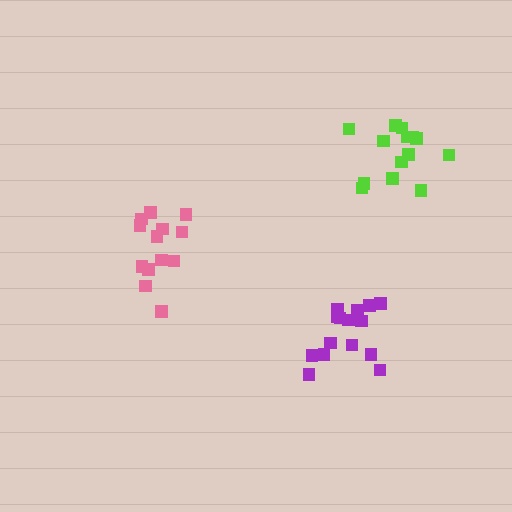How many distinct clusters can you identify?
There are 3 distinct clusters.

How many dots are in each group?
Group 1: 15 dots, Group 2: 13 dots, Group 3: 14 dots (42 total).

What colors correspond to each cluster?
The clusters are colored: purple, pink, lime.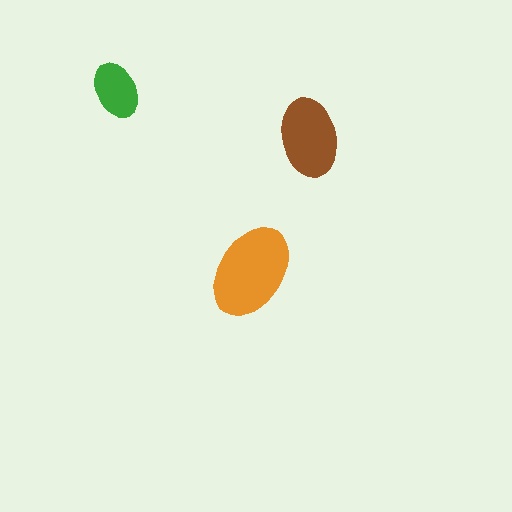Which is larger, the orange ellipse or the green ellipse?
The orange one.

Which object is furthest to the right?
The brown ellipse is rightmost.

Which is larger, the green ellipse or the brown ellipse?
The brown one.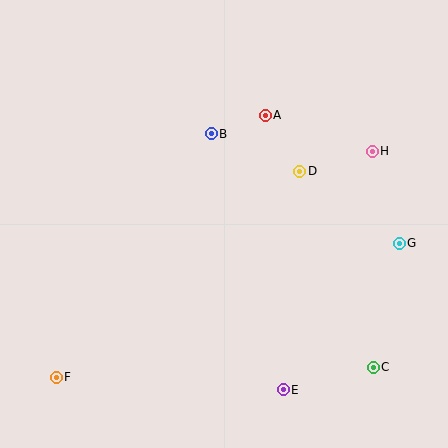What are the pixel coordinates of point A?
Point A is at (265, 115).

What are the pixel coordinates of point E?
Point E is at (283, 390).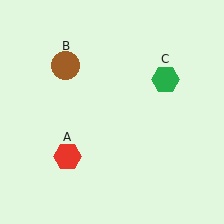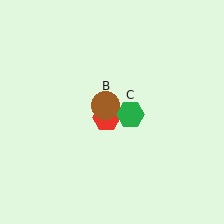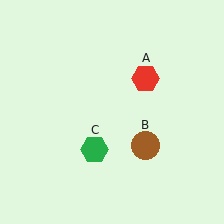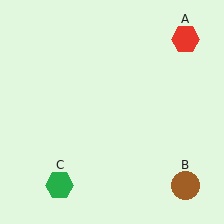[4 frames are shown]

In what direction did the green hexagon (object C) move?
The green hexagon (object C) moved down and to the left.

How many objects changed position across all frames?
3 objects changed position: red hexagon (object A), brown circle (object B), green hexagon (object C).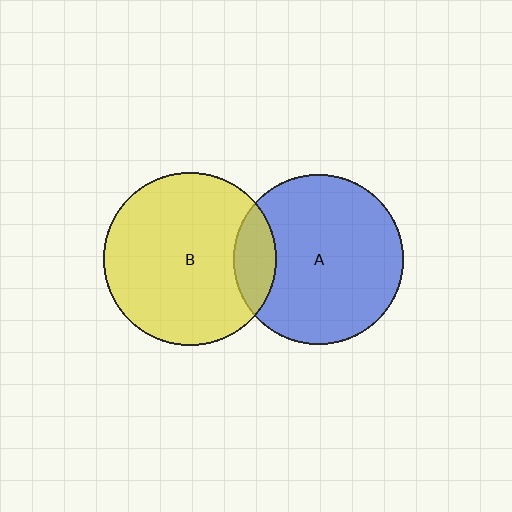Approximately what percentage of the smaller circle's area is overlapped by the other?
Approximately 15%.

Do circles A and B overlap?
Yes.